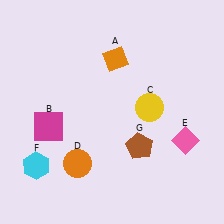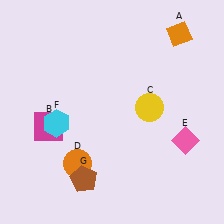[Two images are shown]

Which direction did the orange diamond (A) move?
The orange diamond (A) moved right.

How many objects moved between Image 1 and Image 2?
3 objects moved between the two images.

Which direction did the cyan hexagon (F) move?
The cyan hexagon (F) moved up.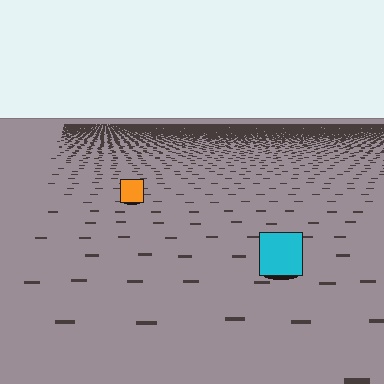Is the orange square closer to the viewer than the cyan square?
No. The cyan square is closer — you can tell from the texture gradient: the ground texture is coarser near it.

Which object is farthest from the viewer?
The orange square is farthest from the viewer. It appears smaller and the ground texture around it is denser.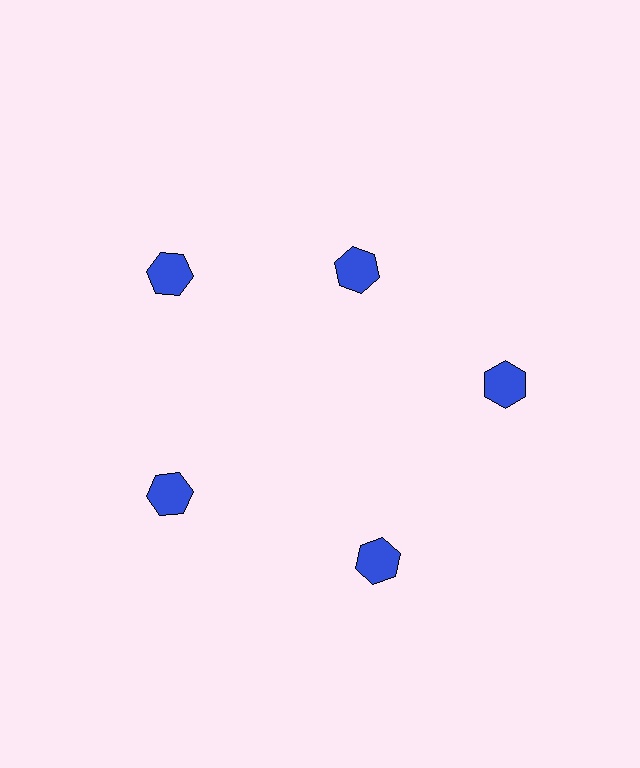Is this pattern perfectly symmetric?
No. The 5 blue hexagons are arranged in a ring, but one element near the 1 o'clock position is pulled inward toward the center, breaking the 5-fold rotational symmetry.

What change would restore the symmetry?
The symmetry would be restored by moving it outward, back onto the ring so that all 5 hexagons sit at equal angles and equal distance from the center.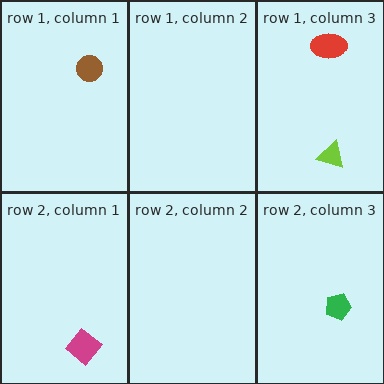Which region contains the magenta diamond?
The row 2, column 1 region.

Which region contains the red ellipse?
The row 1, column 3 region.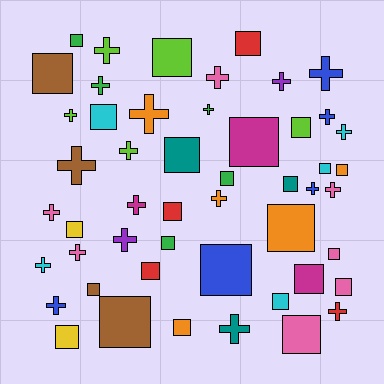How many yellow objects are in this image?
There are 2 yellow objects.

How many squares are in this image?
There are 27 squares.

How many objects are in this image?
There are 50 objects.